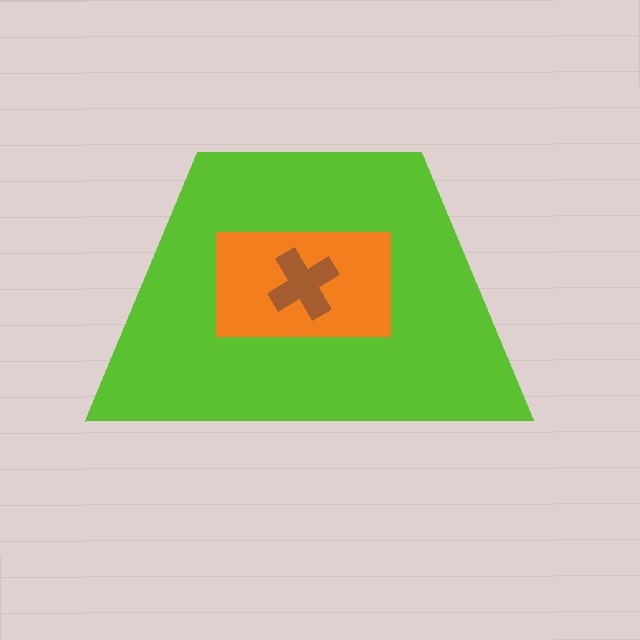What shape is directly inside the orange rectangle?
The brown cross.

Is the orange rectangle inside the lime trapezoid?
Yes.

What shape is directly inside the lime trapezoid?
The orange rectangle.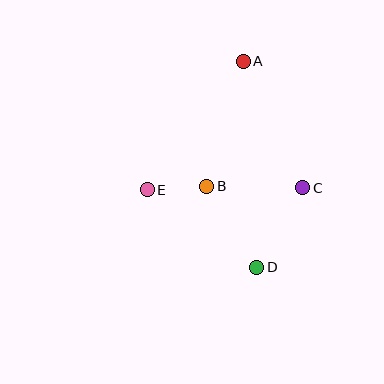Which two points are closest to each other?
Points B and E are closest to each other.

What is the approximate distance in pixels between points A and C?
The distance between A and C is approximately 140 pixels.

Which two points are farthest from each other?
Points A and D are farthest from each other.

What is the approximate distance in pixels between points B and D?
The distance between B and D is approximately 95 pixels.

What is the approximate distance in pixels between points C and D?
The distance between C and D is approximately 92 pixels.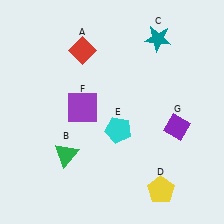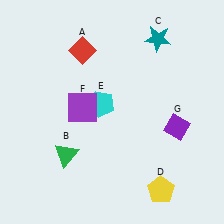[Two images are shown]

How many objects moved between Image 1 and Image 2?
1 object moved between the two images.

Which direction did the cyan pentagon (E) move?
The cyan pentagon (E) moved up.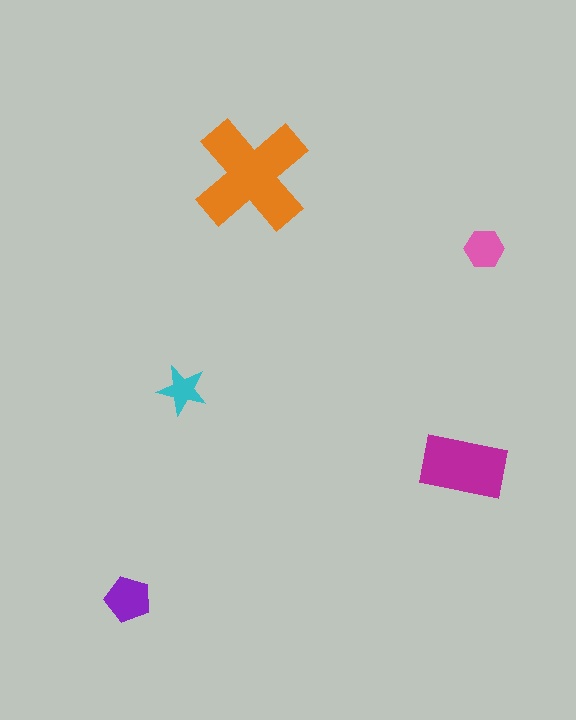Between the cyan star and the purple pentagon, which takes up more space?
The purple pentagon.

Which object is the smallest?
The cyan star.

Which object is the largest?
The orange cross.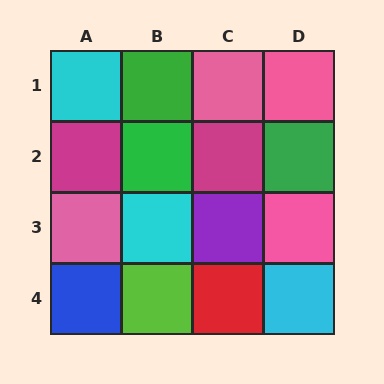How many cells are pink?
4 cells are pink.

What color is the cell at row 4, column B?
Lime.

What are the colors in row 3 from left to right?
Pink, cyan, purple, pink.